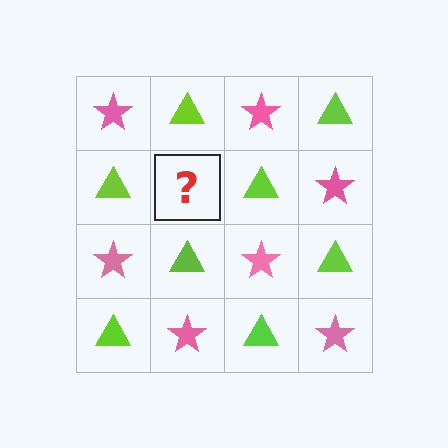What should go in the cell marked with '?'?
The missing cell should contain a pink star.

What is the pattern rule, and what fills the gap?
The rule is that it alternates pink star and lime triangle in a checkerboard pattern. The gap should be filled with a pink star.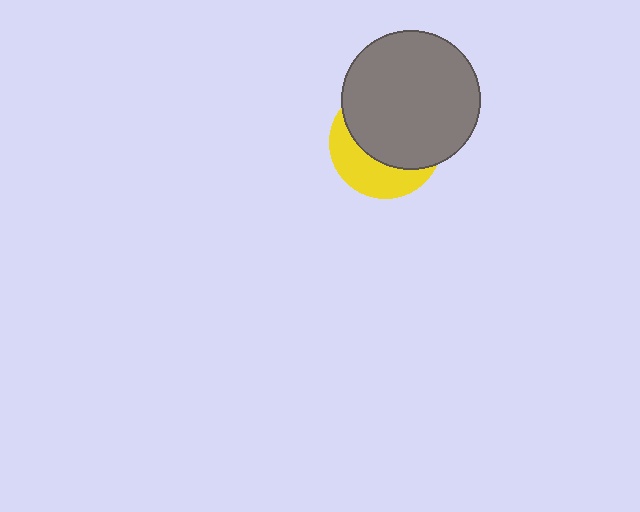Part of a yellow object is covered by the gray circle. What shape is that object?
It is a circle.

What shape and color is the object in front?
The object in front is a gray circle.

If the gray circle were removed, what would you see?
You would see the complete yellow circle.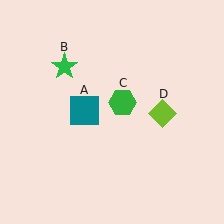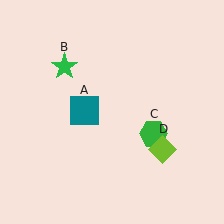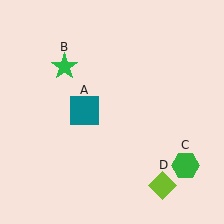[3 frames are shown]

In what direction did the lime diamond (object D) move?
The lime diamond (object D) moved down.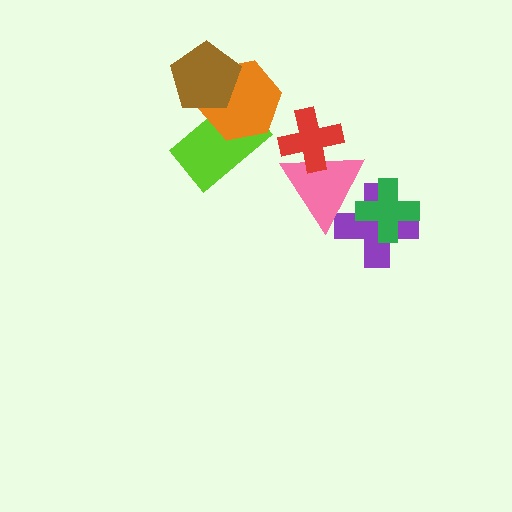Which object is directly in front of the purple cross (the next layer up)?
The green cross is directly in front of the purple cross.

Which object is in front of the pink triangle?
The red cross is in front of the pink triangle.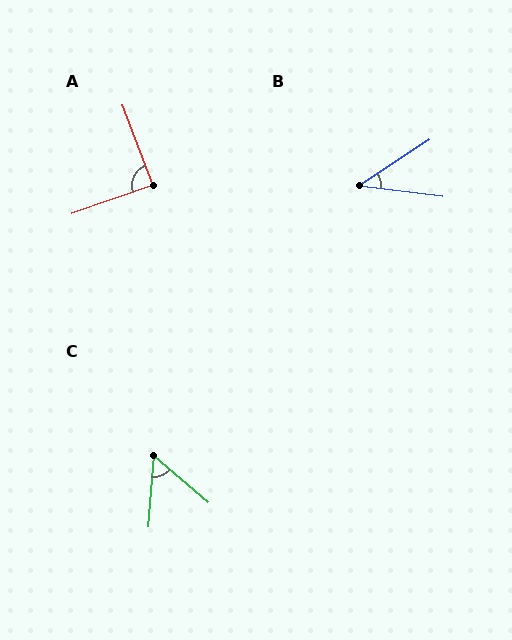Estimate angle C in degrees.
Approximately 54 degrees.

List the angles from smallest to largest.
B (41°), C (54°), A (88°).